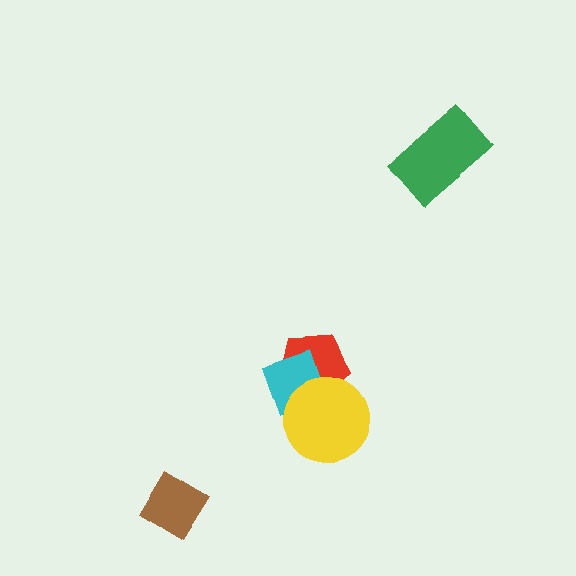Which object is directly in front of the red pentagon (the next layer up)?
The cyan diamond is directly in front of the red pentagon.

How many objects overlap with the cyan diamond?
2 objects overlap with the cyan diamond.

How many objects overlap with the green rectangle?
0 objects overlap with the green rectangle.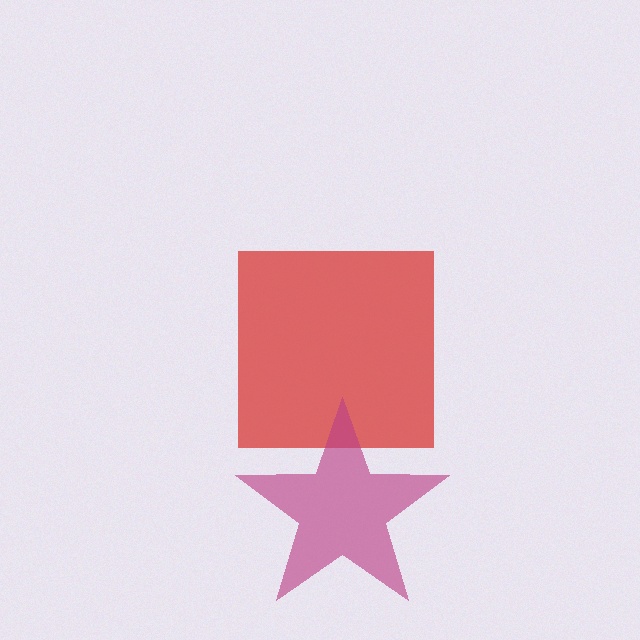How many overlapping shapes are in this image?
There are 2 overlapping shapes in the image.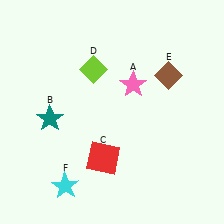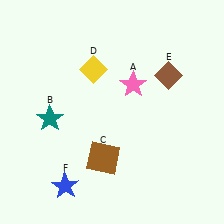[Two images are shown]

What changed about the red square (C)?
In Image 1, C is red. In Image 2, it changed to brown.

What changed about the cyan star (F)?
In Image 1, F is cyan. In Image 2, it changed to blue.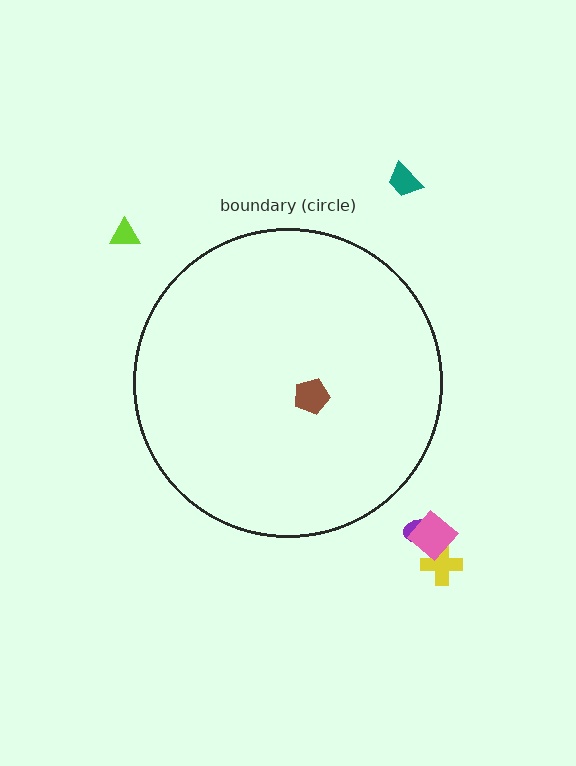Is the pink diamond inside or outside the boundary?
Outside.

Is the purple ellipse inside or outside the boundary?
Outside.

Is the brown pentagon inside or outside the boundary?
Inside.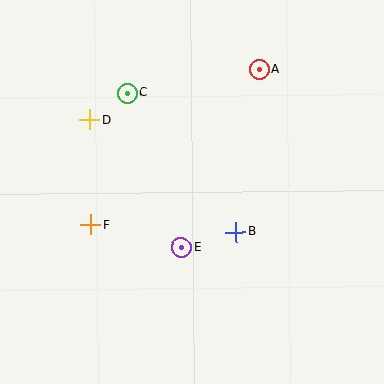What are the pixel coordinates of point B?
Point B is at (236, 232).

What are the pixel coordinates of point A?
Point A is at (259, 70).